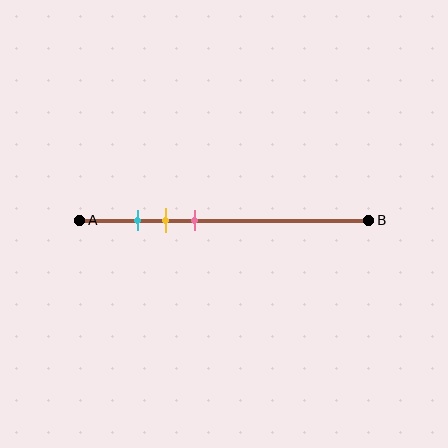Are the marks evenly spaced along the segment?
Yes, the marks are approximately evenly spaced.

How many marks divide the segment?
There are 3 marks dividing the segment.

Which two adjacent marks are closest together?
The cyan and yellow marks are the closest adjacent pair.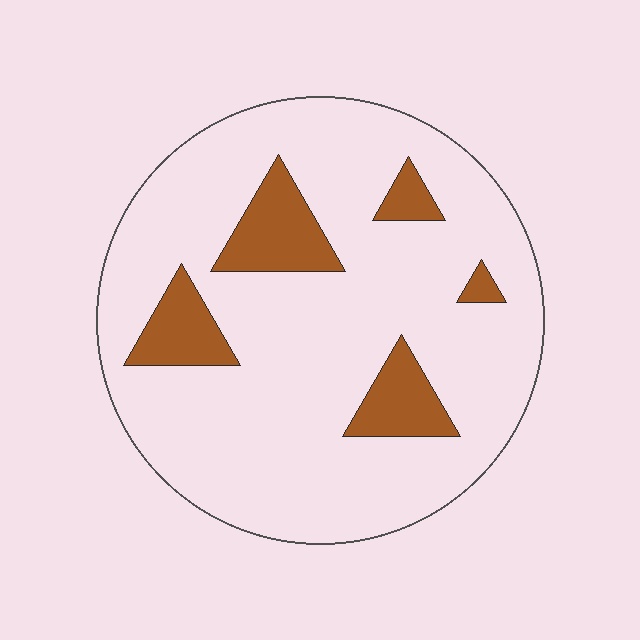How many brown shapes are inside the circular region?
5.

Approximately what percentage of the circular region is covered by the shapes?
Approximately 15%.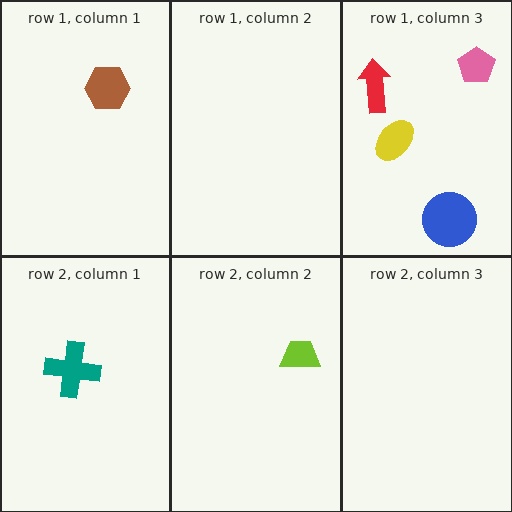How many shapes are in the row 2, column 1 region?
1.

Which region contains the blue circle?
The row 1, column 3 region.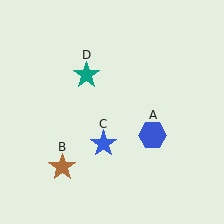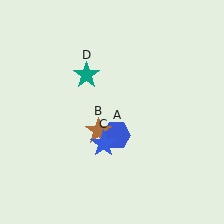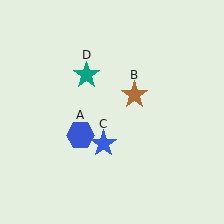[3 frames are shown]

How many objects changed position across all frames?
2 objects changed position: blue hexagon (object A), brown star (object B).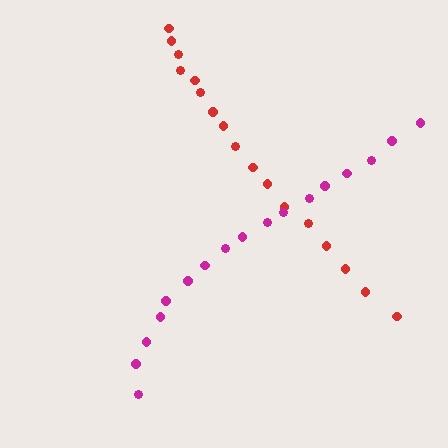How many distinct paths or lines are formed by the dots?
There are 2 distinct paths.